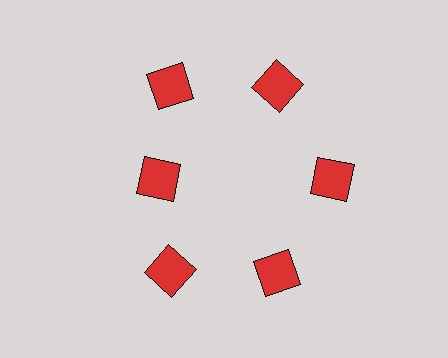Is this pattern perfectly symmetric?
No. The 6 red squares are arranged in a ring, but one element near the 9 o'clock position is pulled inward toward the center, breaking the 6-fold rotational symmetry.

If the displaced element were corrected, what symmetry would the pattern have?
It would have 6-fold rotational symmetry — the pattern would map onto itself every 60 degrees.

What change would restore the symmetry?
The symmetry would be restored by moving it outward, back onto the ring so that all 6 squares sit at equal angles and equal distance from the center.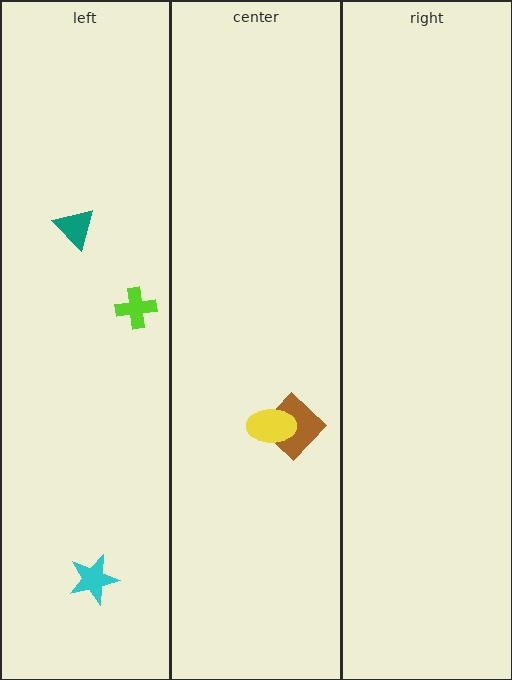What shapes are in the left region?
The lime cross, the cyan star, the teal triangle.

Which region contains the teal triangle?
The left region.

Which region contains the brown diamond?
The center region.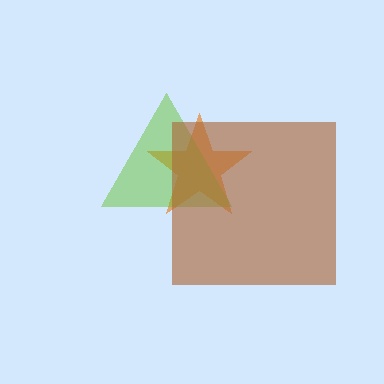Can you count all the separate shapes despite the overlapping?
Yes, there are 3 separate shapes.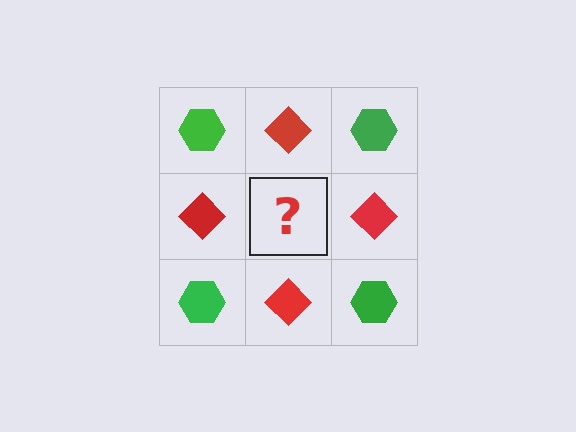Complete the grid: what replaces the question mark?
The question mark should be replaced with a green hexagon.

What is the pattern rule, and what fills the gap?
The rule is that it alternates green hexagon and red diamond in a checkerboard pattern. The gap should be filled with a green hexagon.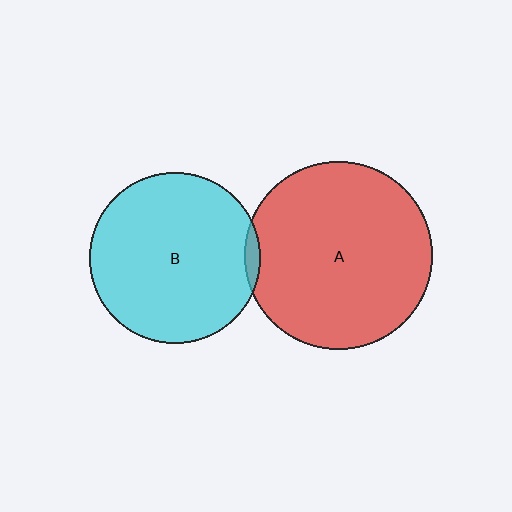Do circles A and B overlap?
Yes.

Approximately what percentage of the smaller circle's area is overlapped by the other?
Approximately 5%.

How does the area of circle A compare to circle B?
Approximately 1.2 times.